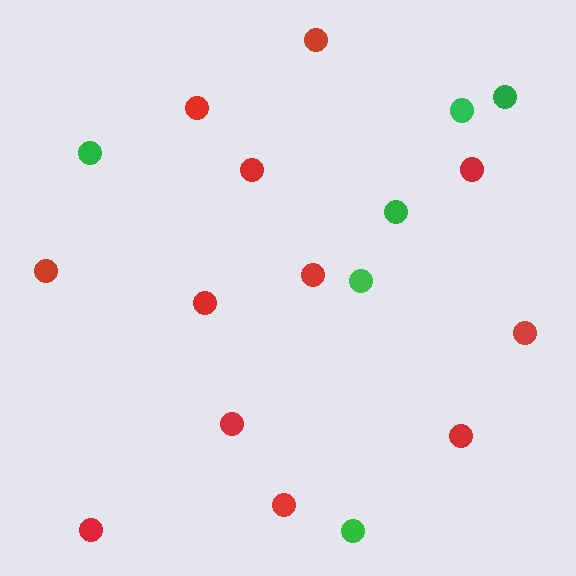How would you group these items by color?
There are 2 groups: one group of red circles (12) and one group of green circles (6).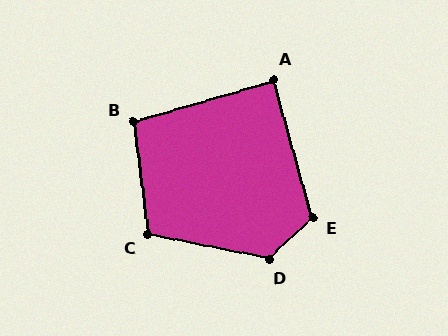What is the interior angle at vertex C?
Approximately 108 degrees (obtuse).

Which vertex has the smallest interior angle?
A, at approximately 89 degrees.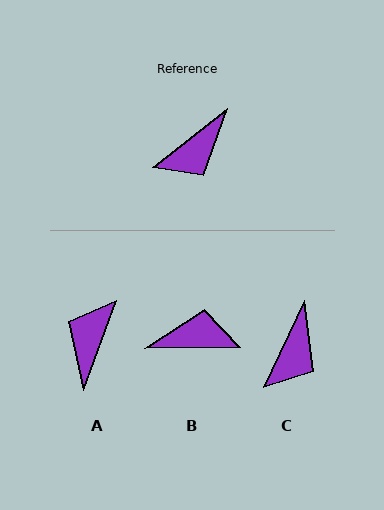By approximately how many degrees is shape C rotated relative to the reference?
Approximately 27 degrees counter-clockwise.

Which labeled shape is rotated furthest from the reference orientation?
A, about 148 degrees away.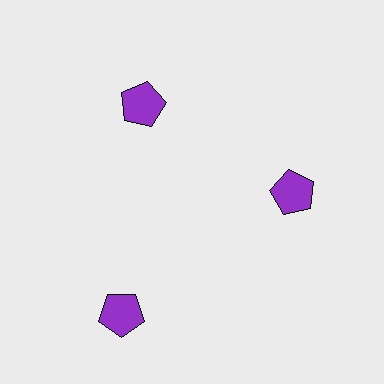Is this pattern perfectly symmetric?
No. The 3 purple pentagons are arranged in a ring, but one element near the 7 o'clock position is pushed outward from the center, breaking the 3-fold rotational symmetry.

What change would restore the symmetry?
The symmetry would be restored by moving it inward, back onto the ring so that all 3 pentagons sit at equal angles and equal distance from the center.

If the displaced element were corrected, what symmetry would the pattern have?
It would have 3-fold rotational symmetry — the pattern would map onto itself every 120 degrees.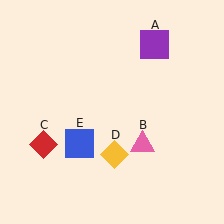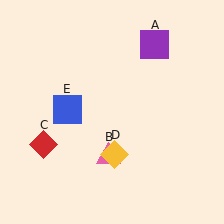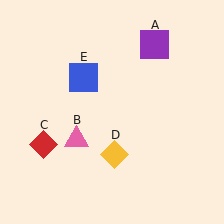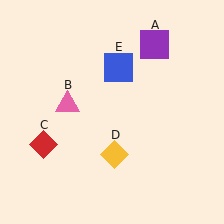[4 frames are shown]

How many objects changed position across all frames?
2 objects changed position: pink triangle (object B), blue square (object E).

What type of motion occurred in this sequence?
The pink triangle (object B), blue square (object E) rotated clockwise around the center of the scene.